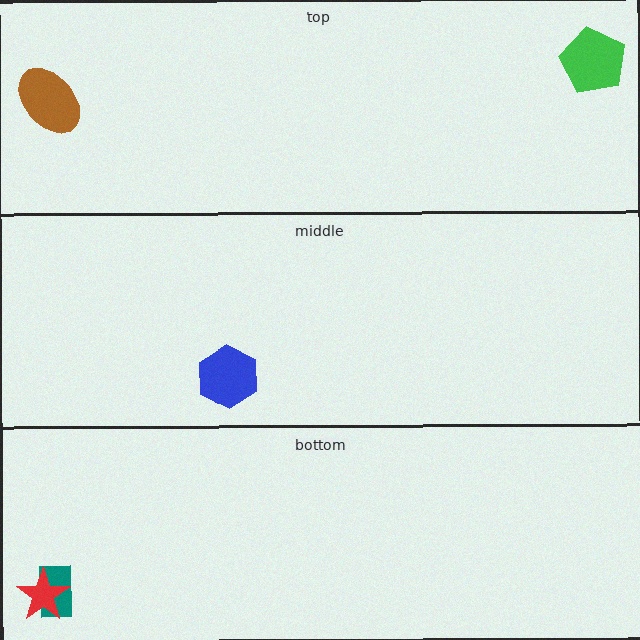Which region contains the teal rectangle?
The bottom region.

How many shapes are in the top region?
2.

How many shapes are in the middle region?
1.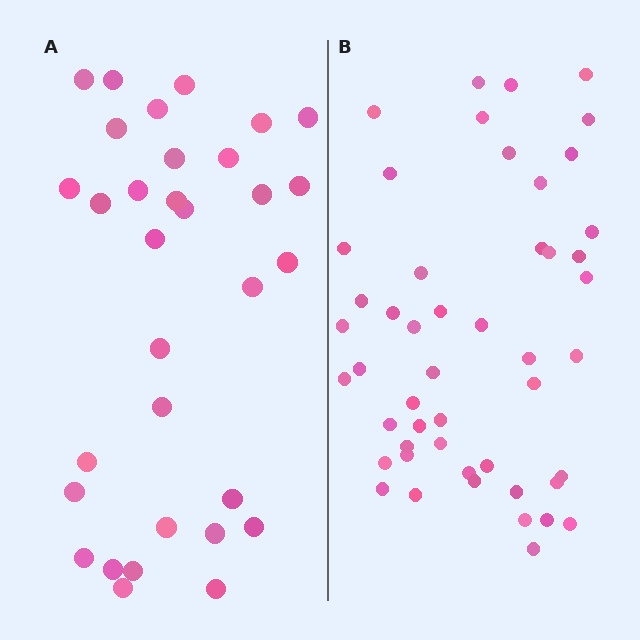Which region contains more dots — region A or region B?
Region B (the right region) has more dots.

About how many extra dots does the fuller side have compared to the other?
Region B has approximately 15 more dots than region A.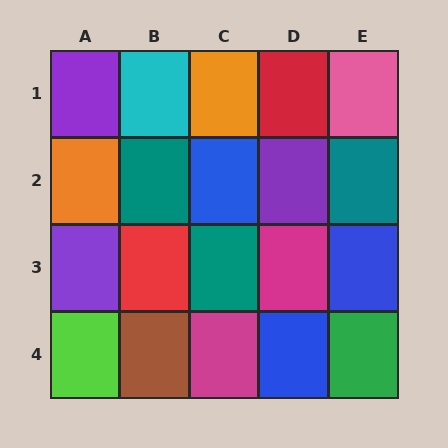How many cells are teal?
3 cells are teal.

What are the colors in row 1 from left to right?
Purple, cyan, orange, red, pink.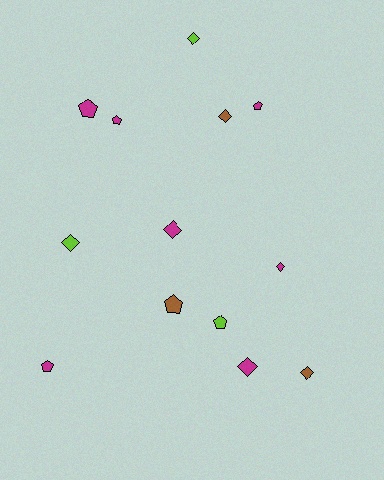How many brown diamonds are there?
There are 2 brown diamonds.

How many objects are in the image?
There are 13 objects.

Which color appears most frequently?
Magenta, with 7 objects.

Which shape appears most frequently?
Diamond, with 7 objects.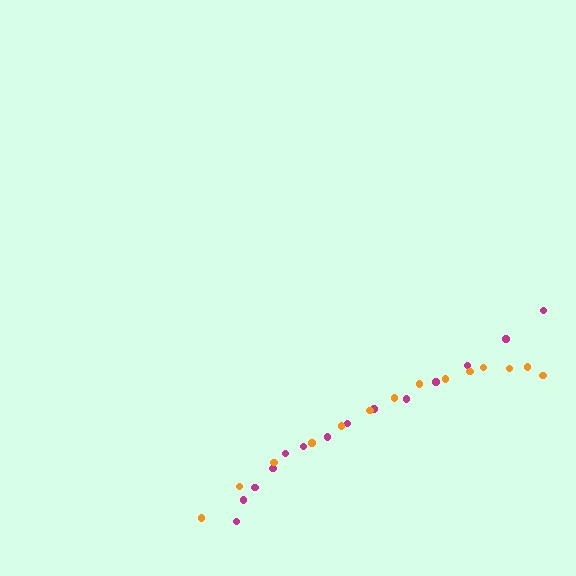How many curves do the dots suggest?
There are 2 distinct paths.